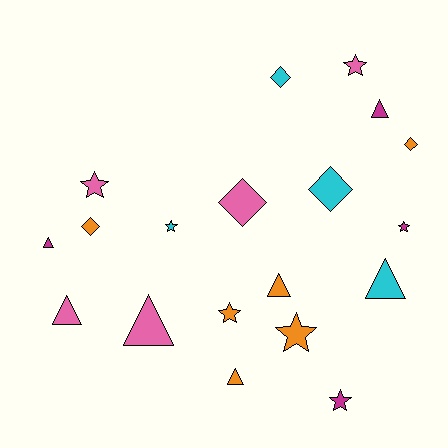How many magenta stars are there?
There are 2 magenta stars.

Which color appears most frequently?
Orange, with 6 objects.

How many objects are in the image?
There are 19 objects.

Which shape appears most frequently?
Triangle, with 7 objects.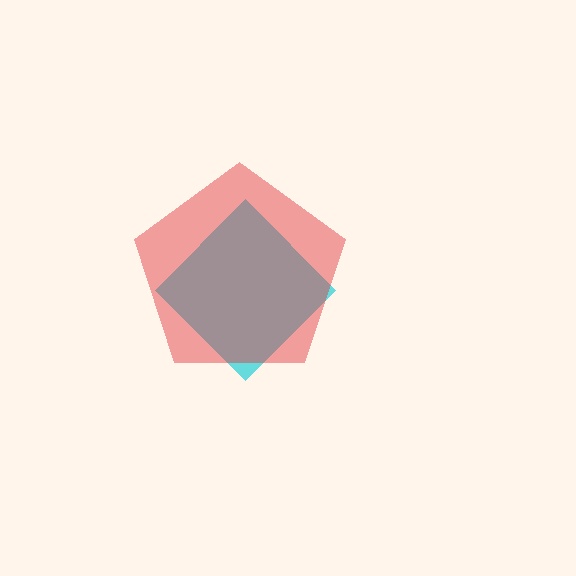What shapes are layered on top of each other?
The layered shapes are: a cyan diamond, a red pentagon.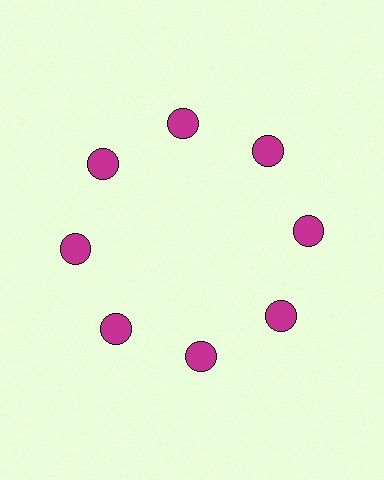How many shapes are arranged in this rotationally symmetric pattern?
There are 8 shapes, arranged in 8 groups of 1.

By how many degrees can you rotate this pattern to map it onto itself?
The pattern maps onto itself every 45 degrees of rotation.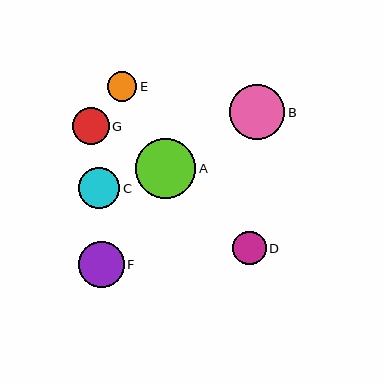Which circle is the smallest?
Circle E is the smallest with a size of approximately 30 pixels.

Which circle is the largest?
Circle A is the largest with a size of approximately 60 pixels.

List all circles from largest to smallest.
From largest to smallest: A, B, F, C, G, D, E.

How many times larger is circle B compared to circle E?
Circle B is approximately 1.9 times the size of circle E.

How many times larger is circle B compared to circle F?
Circle B is approximately 1.2 times the size of circle F.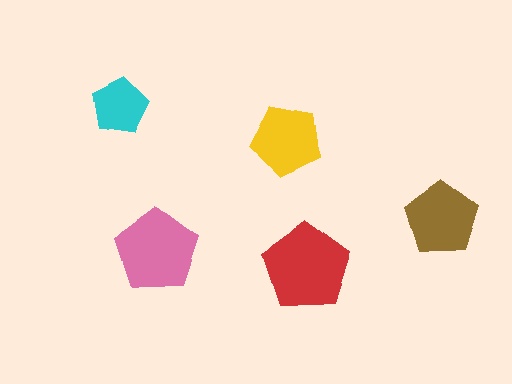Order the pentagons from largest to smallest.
the red one, the pink one, the brown one, the yellow one, the cyan one.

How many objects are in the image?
There are 5 objects in the image.